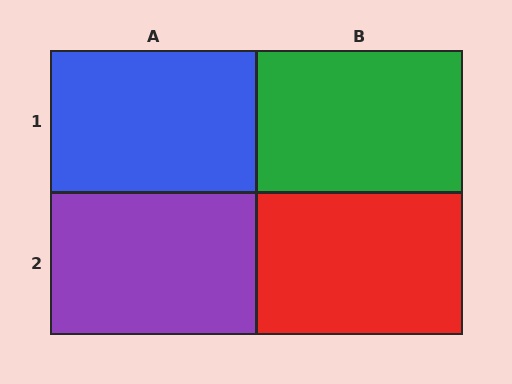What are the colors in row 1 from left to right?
Blue, green.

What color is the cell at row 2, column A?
Purple.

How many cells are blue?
1 cell is blue.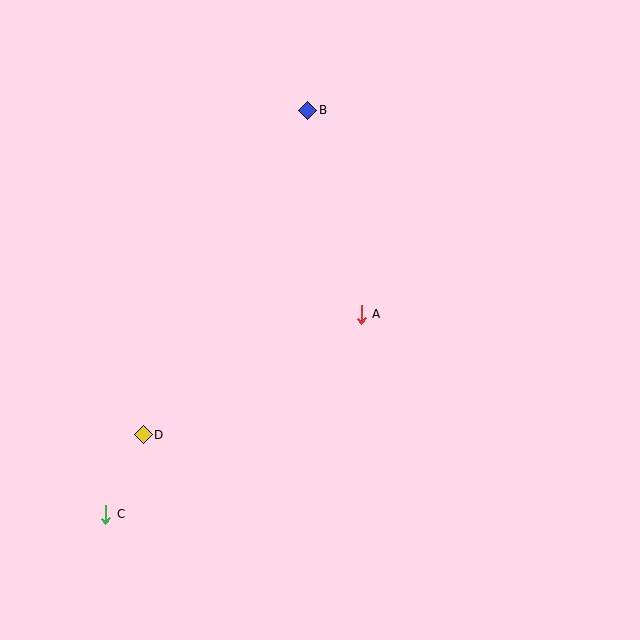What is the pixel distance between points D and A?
The distance between D and A is 249 pixels.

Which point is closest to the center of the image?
Point A at (361, 314) is closest to the center.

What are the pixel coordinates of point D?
Point D is at (143, 435).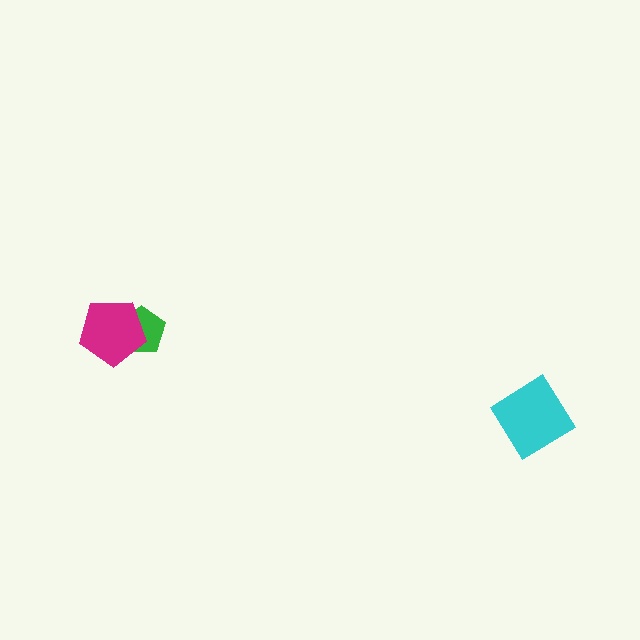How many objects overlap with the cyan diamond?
0 objects overlap with the cyan diamond.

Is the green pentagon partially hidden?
Yes, it is partially covered by another shape.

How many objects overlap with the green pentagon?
1 object overlaps with the green pentagon.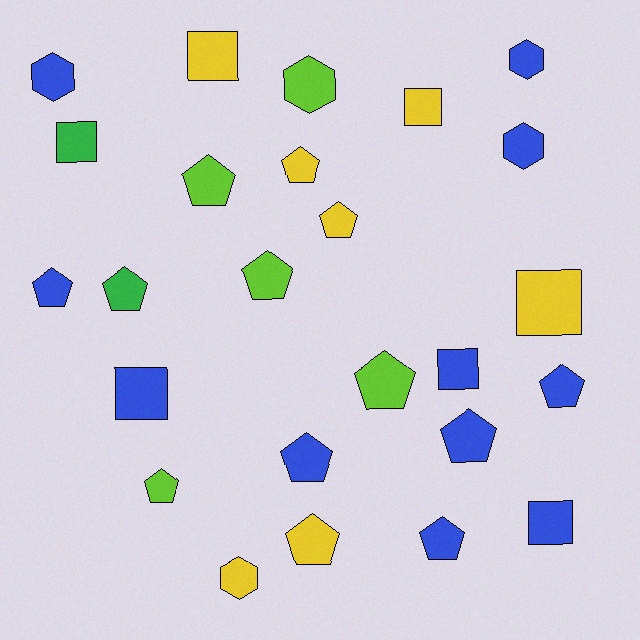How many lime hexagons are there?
There is 1 lime hexagon.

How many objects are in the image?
There are 25 objects.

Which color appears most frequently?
Blue, with 11 objects.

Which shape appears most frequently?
Pentagon, with 13 objects.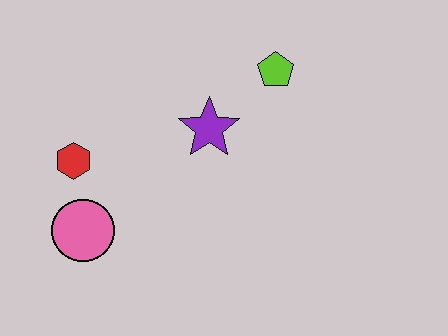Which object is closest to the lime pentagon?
The purple star is closest to the lime pentagon.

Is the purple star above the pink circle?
Yes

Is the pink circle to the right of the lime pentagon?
No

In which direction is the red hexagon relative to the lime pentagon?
The red hexagon is to the left of the lime pentagon.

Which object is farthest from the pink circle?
The lime pentagon is farthest from the pink circle.